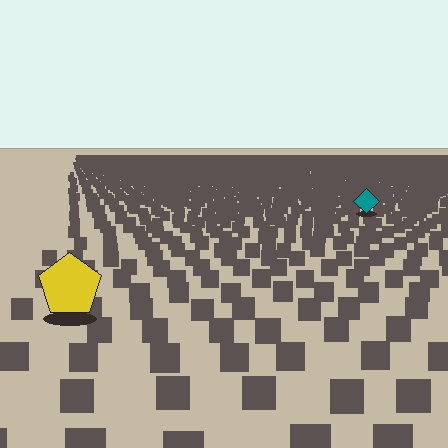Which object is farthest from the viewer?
The teal diamond is farthest from the viewer. It appears smaller and the ground texture around it is denser.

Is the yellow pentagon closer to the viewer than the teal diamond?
Yes. The yellow pentagon is closer — you can tell from the texture gradient: the ground texture is coarser near it.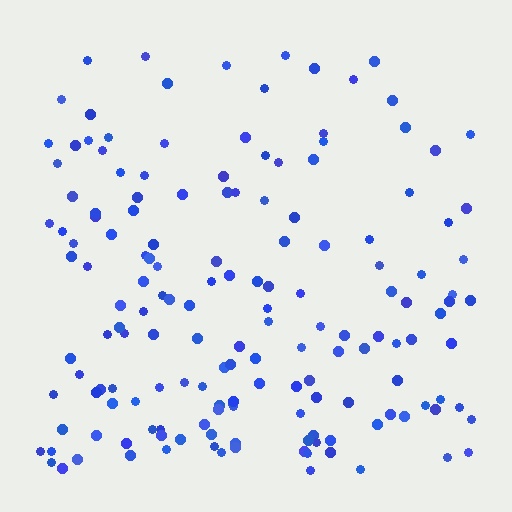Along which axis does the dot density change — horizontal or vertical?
Vertical.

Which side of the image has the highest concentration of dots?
The bottom.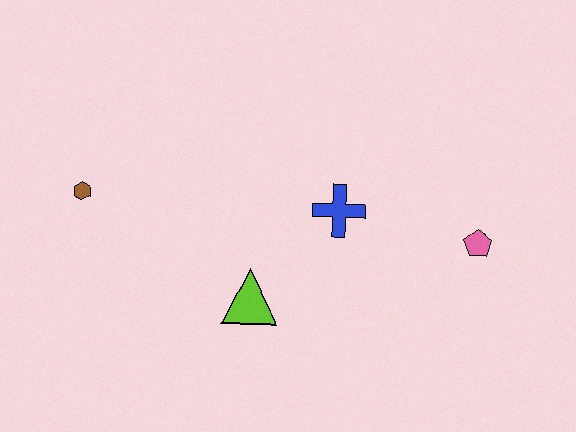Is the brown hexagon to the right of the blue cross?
No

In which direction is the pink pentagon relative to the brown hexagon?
The pink pentagon is to the right of the brown hexagon.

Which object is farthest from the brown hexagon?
The pink pentagon is farthest from the brown hexagon.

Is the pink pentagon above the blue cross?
No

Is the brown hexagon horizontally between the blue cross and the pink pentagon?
No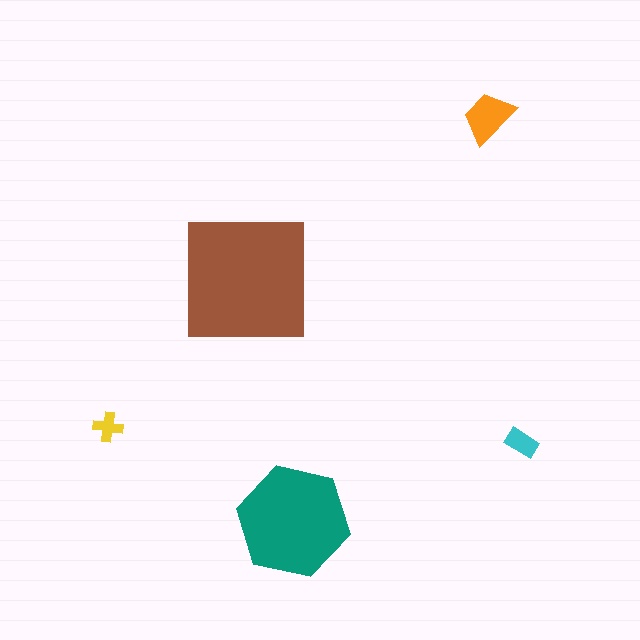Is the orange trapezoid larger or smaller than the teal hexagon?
Smaller.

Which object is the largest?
The brown square.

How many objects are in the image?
There are 5 objects in the image.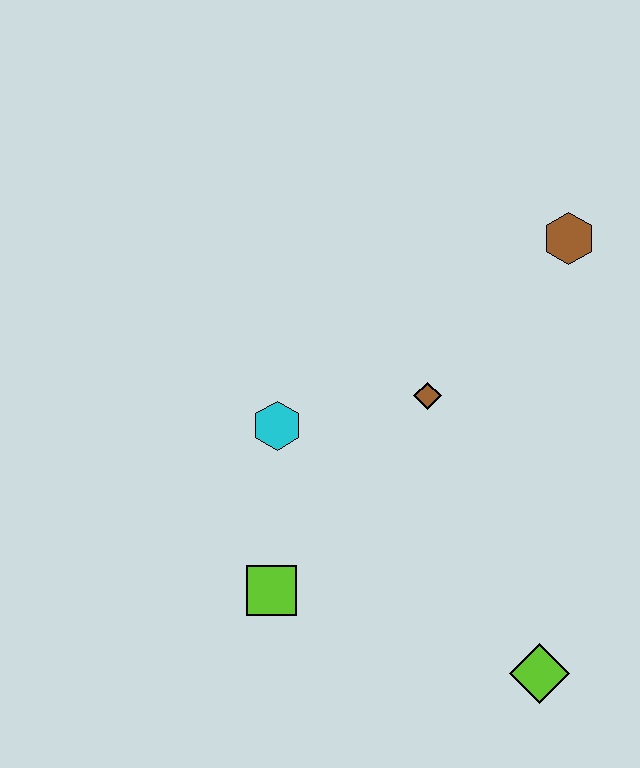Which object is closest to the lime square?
The cyan hexagon is closest to the lime square.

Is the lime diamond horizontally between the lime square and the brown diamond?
No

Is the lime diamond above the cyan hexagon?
No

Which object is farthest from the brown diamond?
The lime diamond is farthest from the brown diamond.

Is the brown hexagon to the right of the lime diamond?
Yes